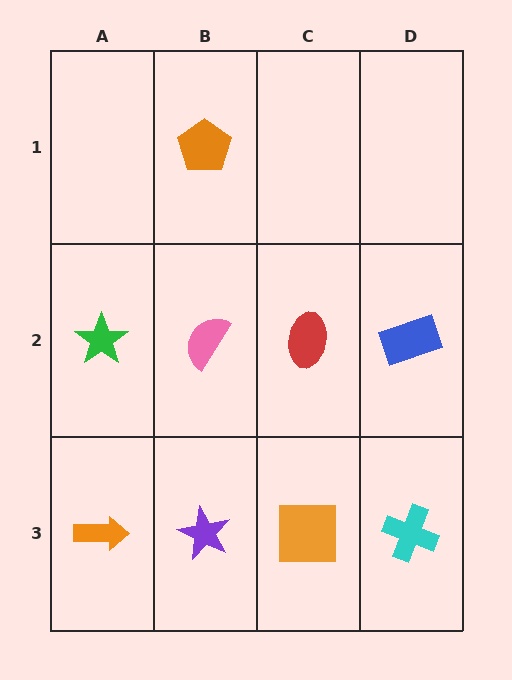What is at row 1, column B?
An orange pentagon.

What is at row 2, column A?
A green star.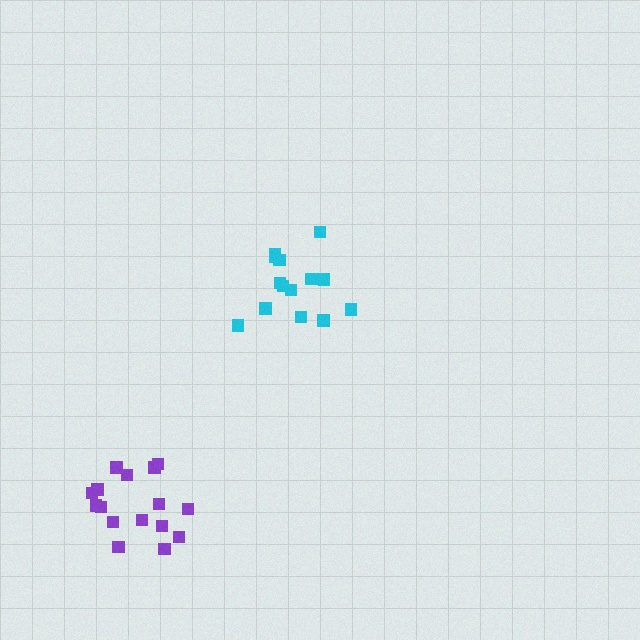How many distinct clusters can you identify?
There are 2 distinct clusters.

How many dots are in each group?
Group 1: 16 dots, Group 2: 14 dots (30 total).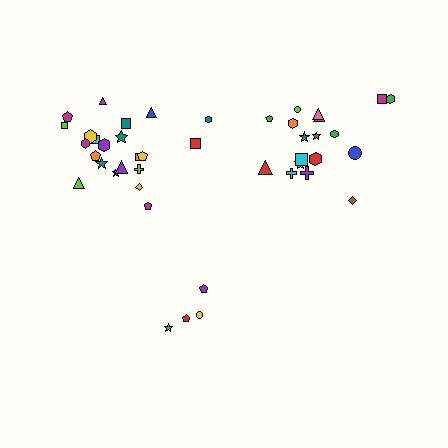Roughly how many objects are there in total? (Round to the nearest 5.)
Roughly 45 objects in total.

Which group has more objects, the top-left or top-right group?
The top-left group.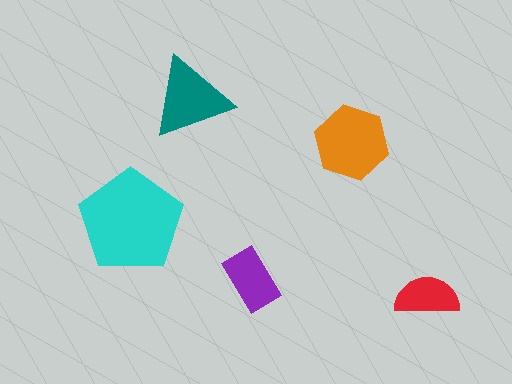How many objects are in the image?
There are 5 objects in the image.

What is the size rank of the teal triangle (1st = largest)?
3rd.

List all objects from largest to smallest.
The cyan pentagon, the orange hexagon, the teal triangle, the purple rectangle, the red semicircle.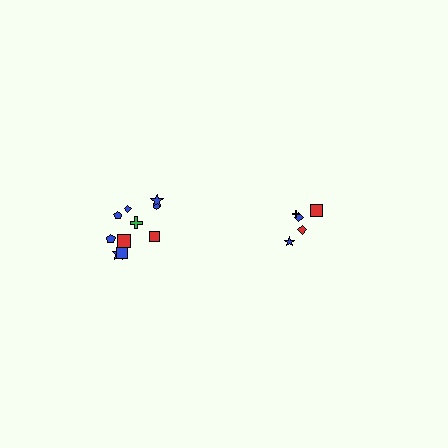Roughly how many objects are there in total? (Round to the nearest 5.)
Roughly 15 objects in total.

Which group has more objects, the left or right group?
The left group.